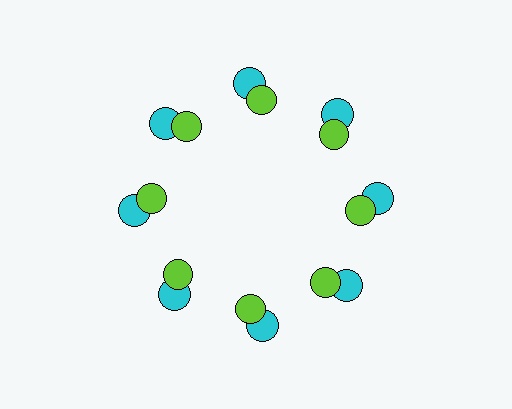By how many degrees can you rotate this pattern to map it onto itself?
The pattern maps onto itself every 45 degrees of rotation.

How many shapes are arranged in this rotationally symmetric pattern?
There are 16 shapes, arranged in 8 groups of 2.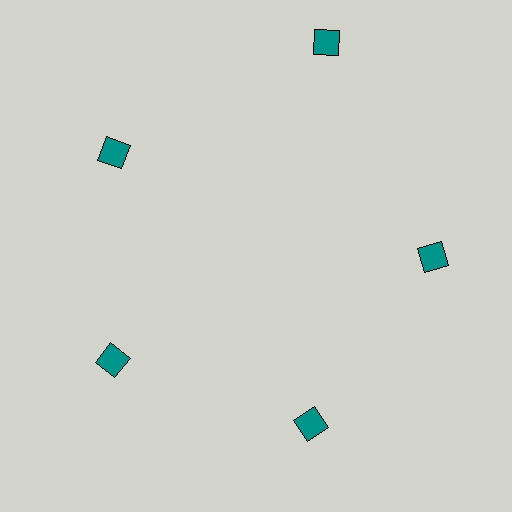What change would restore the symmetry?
The symmetry would be restored by moving it inward, back onto the ring so that all 5 squares sit at equal angles and equal distance from the center.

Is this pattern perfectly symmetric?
No. The 5 teal squares are arranged in a ring, but one element near the 1 o'clock position is pushed outward from the center, breaking the 5-fold rotational symmetry.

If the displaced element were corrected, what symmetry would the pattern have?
It would have 5-fold rotational symmetry — the pattern would map onto itself every 72 degrees.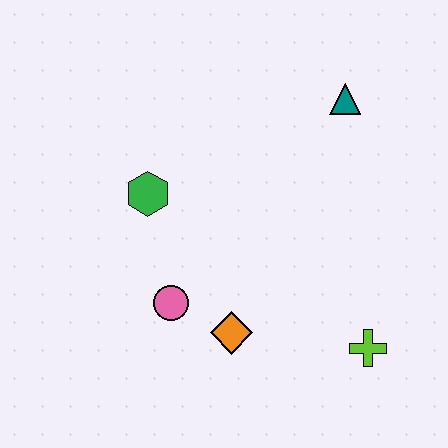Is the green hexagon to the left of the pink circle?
Yes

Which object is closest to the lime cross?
The orange diamond is closest to the lime cross.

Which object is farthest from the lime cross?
The green hexagon is farthest from the lime cross.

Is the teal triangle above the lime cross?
Yes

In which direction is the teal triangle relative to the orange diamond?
The teal triangle is above the orange diamond.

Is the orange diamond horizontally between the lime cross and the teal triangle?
No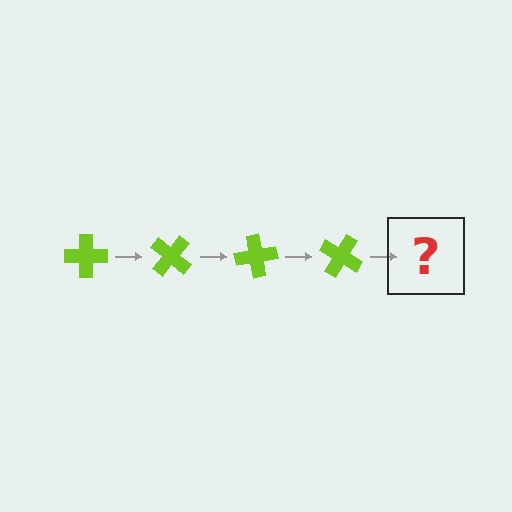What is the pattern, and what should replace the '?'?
The pattern is that the cross rotates 40 degrees each step. The '?' should be a lime cross rotated 160 degrees.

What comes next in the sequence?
The next element should be a lime cross rotated 160 degrees.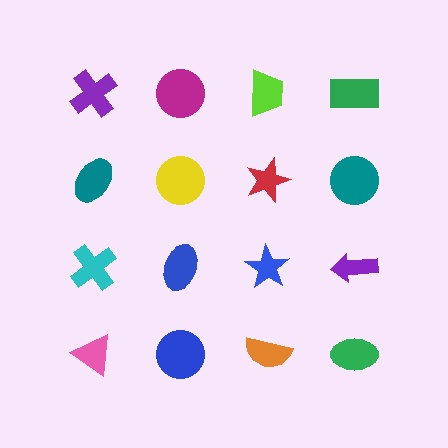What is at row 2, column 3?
A red star.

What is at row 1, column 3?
A lime trapezoid.